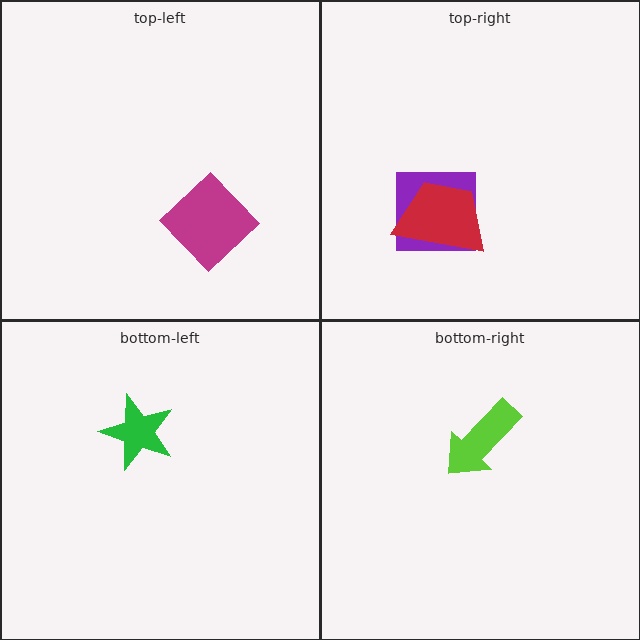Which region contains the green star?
The bottom-left region.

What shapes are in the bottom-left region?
The green star.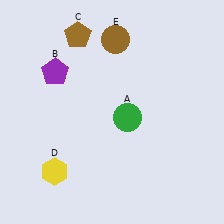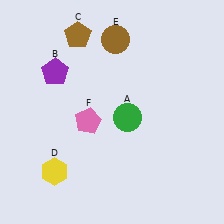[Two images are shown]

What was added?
A pink pentagon (F) was added in Image 2.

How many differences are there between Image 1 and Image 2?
There is 1 difference between the two images.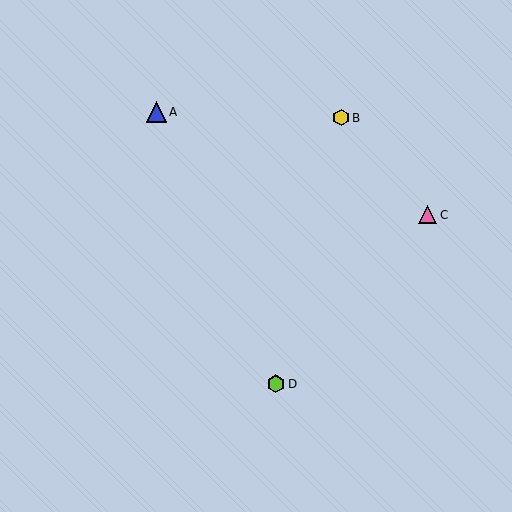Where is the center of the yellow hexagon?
The center of the yellow hexagon is at (341, 118).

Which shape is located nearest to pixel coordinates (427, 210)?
The pink triangle (labeled C) at (427, 215) is nearest to that location.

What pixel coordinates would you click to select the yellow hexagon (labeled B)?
Click at (341, 118) to select the yellow hexagon B.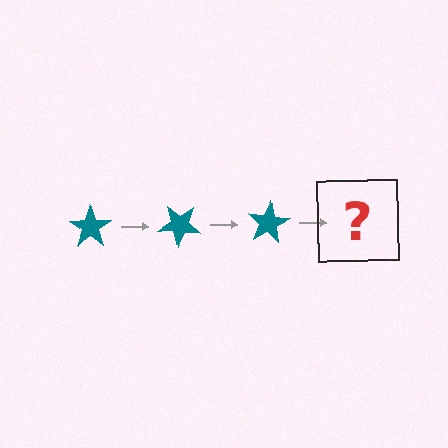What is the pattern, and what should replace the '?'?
The pattern is that the star rotates 40 degrees each step. The '?' should be a teal star rotated 120 degrees.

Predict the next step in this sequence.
The next step is a teal star rotated 120 degrees.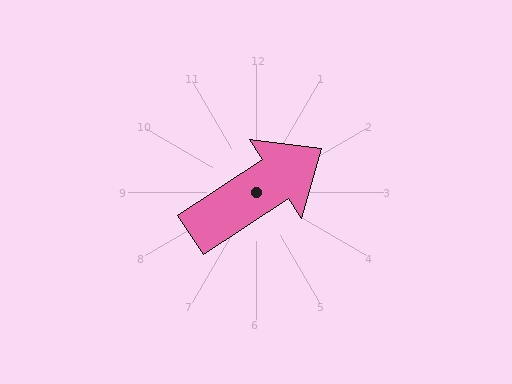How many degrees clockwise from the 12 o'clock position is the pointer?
Approximately 56 degrees.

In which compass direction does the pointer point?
Northeast.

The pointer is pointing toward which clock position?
Roughly 2 o'clock.